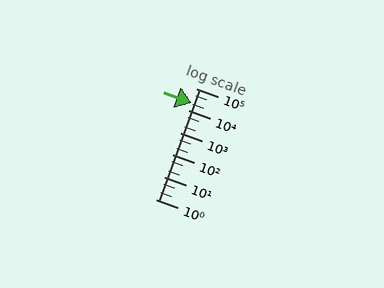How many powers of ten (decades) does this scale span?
The scale spans 5 decades, from 1 to 100000.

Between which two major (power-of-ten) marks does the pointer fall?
The pointer is between 10000 and 100000.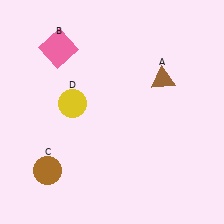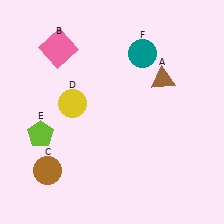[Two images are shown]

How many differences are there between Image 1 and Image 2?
There are 2 differences between the two images.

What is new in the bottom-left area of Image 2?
A lime pentagon (E) was added in the bottom-left area of Image 2.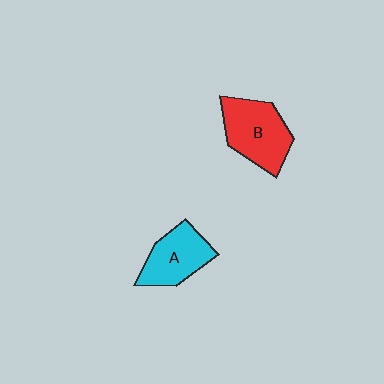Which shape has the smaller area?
Shape A (cyan).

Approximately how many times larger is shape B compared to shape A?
Approximately 1.2 times.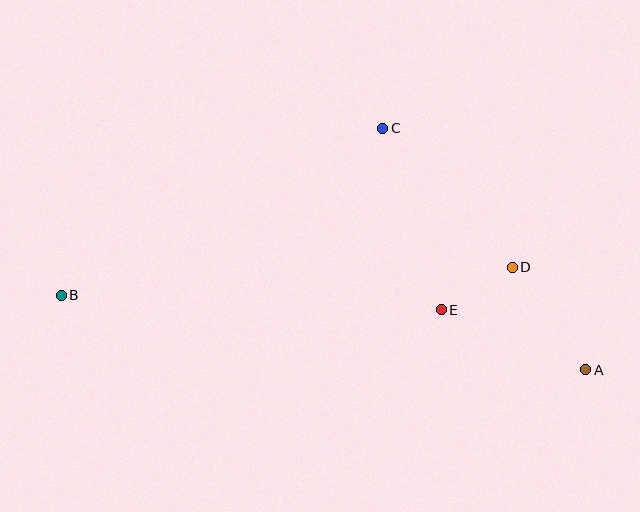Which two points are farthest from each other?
Points A and B are farthest from each other.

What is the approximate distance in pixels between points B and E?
The distance between B and E is approximately 380 pixels.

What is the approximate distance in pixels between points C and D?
The distance between C and D is approximately 190 pixels.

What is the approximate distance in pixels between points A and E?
The distance between A and E is approximately 156 pixels.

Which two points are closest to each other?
Points D and E are closest to each other.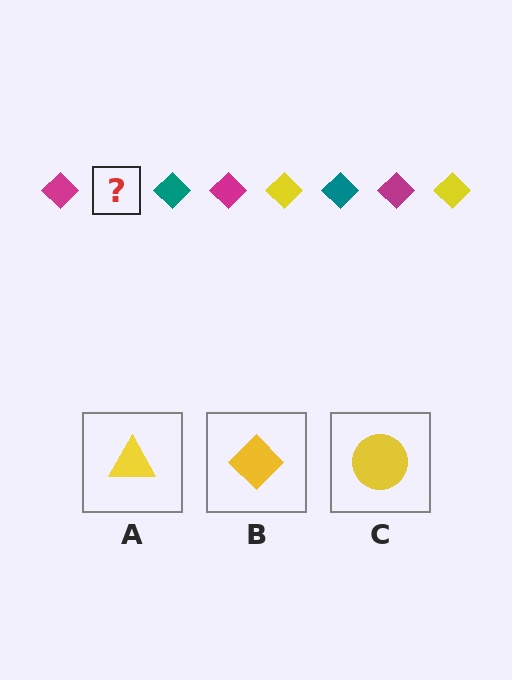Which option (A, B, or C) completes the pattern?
B.